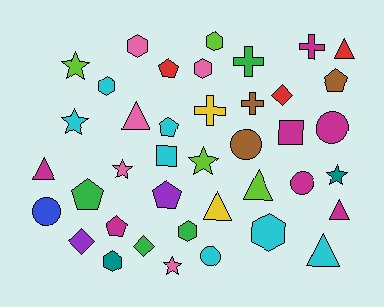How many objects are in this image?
There are 40 objects.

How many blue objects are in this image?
There is 1 blue object.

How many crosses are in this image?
There are 4 crosses.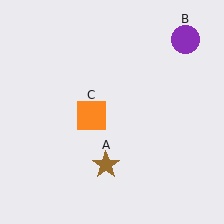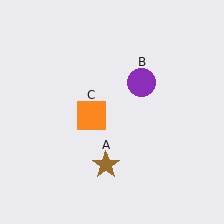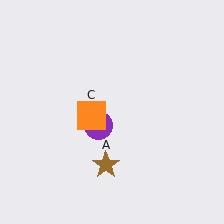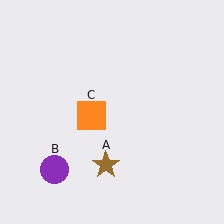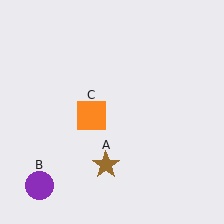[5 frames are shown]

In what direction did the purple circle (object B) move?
The purple circle (object B) moved down and to the left.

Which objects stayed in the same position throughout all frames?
Brown star (object A) and orange square (object C) remained stationary.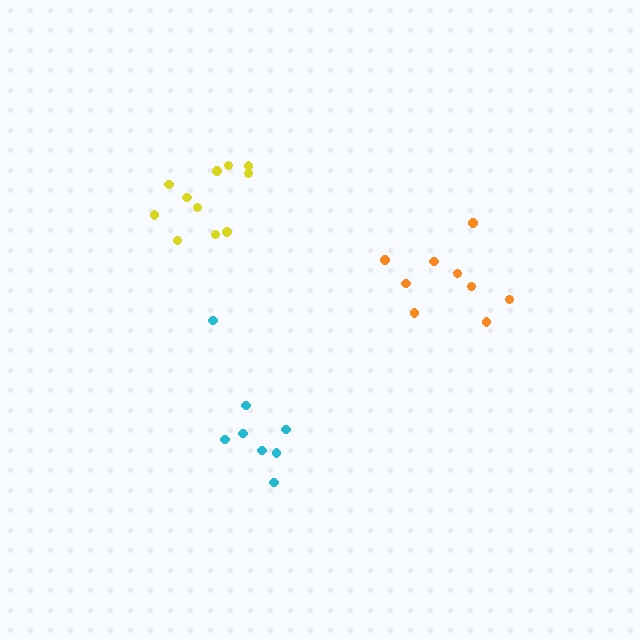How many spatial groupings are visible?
There are 3 spatial groupings.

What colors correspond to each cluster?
The clusters are colored: cyan, orange, yellow.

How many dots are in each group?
Group 1: 8 dots, Group 2: 9 dots, Group 3: 11 dots (28 total).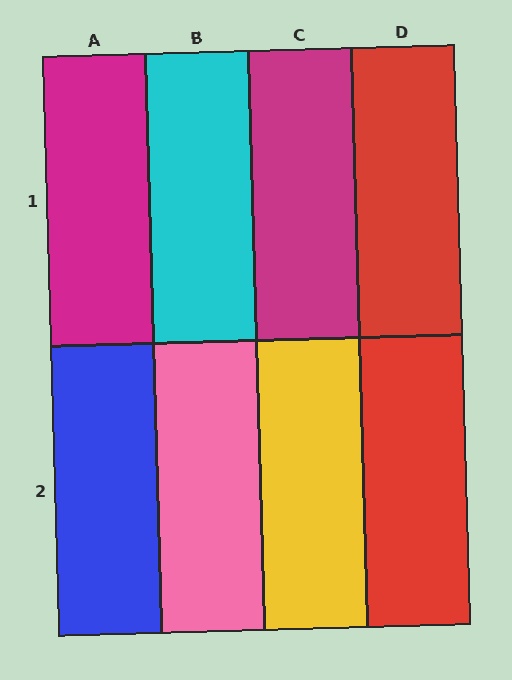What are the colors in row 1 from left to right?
Magenta, cyan, magenta, red.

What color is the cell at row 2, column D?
Red.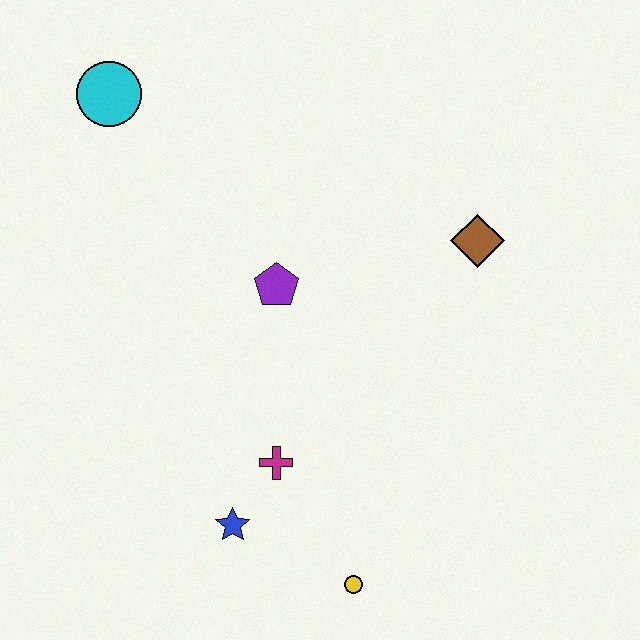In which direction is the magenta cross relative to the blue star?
The magenta cross is above the blue star.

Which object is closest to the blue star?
The magenta cross is closest to the blue star.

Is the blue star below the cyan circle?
Yes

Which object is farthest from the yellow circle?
The cyan circle is farthest from the yellow circle.